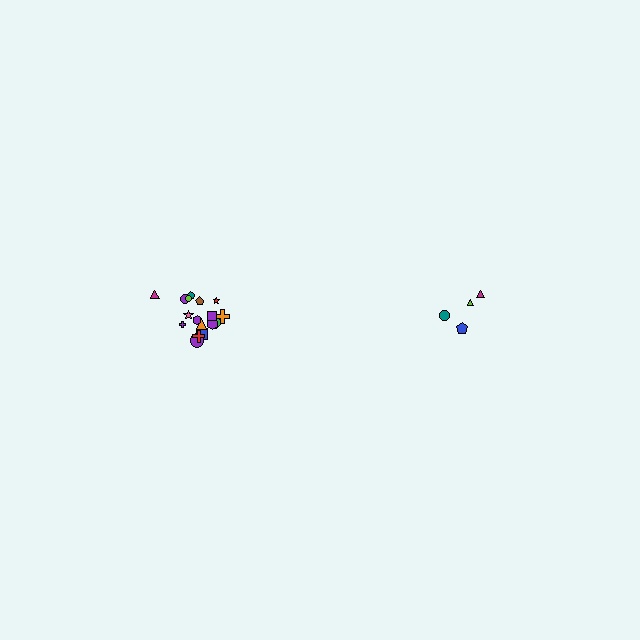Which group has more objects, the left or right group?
The left group.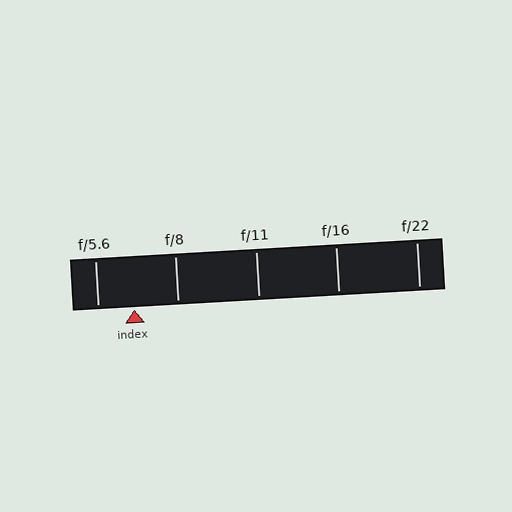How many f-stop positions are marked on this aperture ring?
There are 5 f-stop positions marked.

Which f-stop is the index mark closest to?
The index mark is closest to f/5.6.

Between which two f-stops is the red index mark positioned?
The index mark is between f/5.6 and f/8.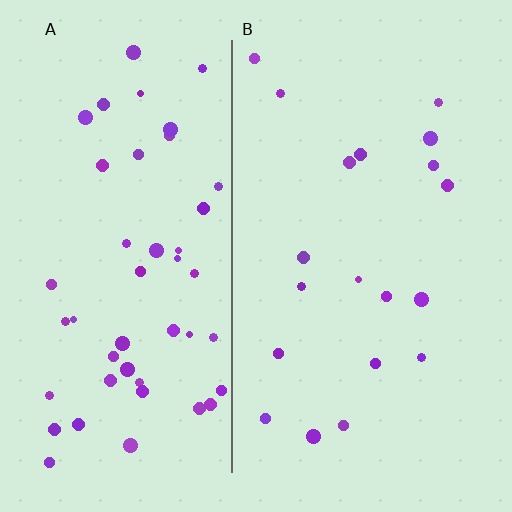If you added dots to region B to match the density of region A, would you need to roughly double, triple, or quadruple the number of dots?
Approximately double.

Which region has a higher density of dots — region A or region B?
A (the left).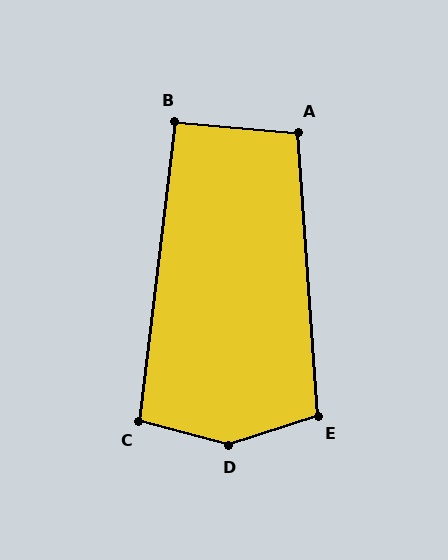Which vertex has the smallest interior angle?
B, at approximately 92 degrees.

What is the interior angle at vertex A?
Approximately 99 degrees (obtuse).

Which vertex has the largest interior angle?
D, at approximately 147 degrees.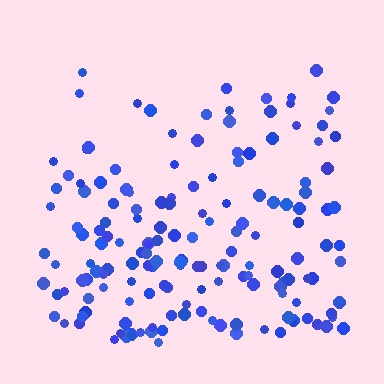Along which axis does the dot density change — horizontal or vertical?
Vertical.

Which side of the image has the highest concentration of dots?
The bottom.